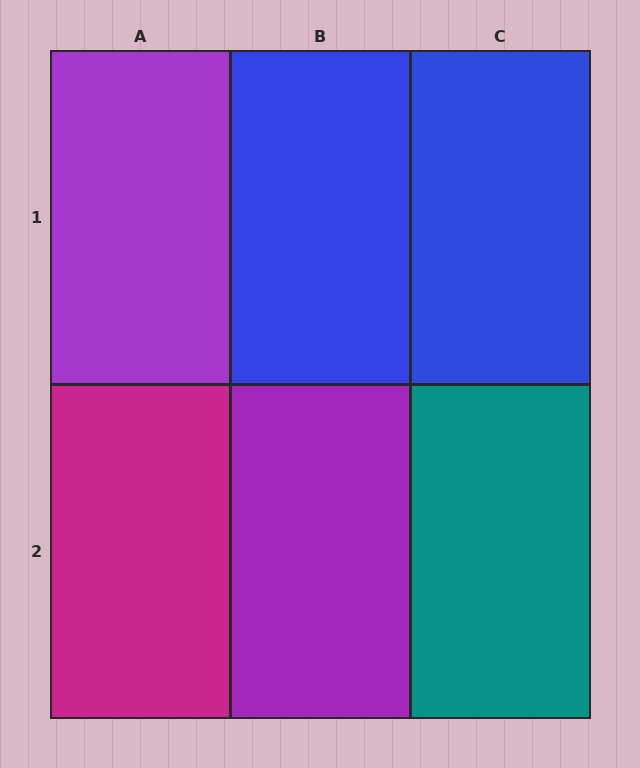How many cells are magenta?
1 cell is magenta.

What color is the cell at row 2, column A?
Magenta.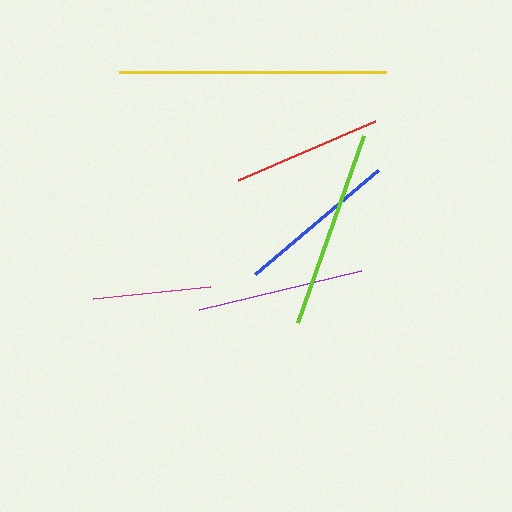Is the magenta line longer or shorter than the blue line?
The blue line is longer than the magenta line.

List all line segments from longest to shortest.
From longest to shortest: yellow, lime, purple, blue, red, magenta.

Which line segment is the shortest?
The magenta line is the shortest at approximately 118 pixels.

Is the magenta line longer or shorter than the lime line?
The lime line is longer than the magenta line.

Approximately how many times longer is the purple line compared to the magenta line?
The purple line is approximately 1.4 times the length of the magenta line.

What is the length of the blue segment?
The blue segment is approximately 161 pixels long.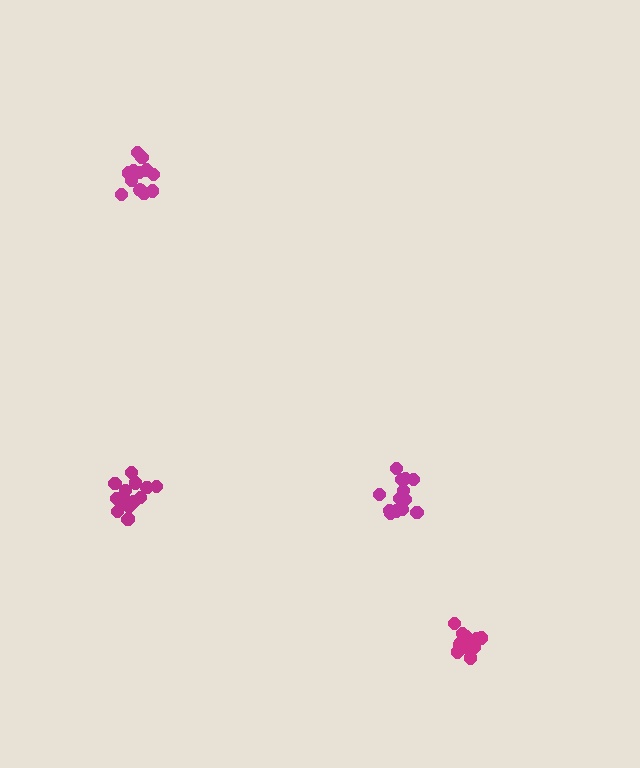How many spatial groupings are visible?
There are 4 spatial groupings.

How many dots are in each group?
Group 1: 13 dots, Group 2: 15 dots, Group 3: 12 dots, Group 4: 12 dots (52 total).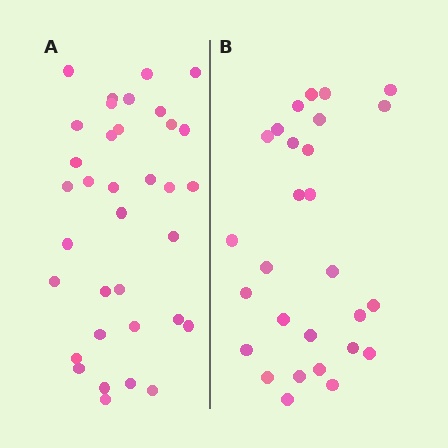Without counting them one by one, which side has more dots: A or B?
Region A (the left region) has more dots.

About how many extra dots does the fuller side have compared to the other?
Region A has roughly 8 or so more dots than region B.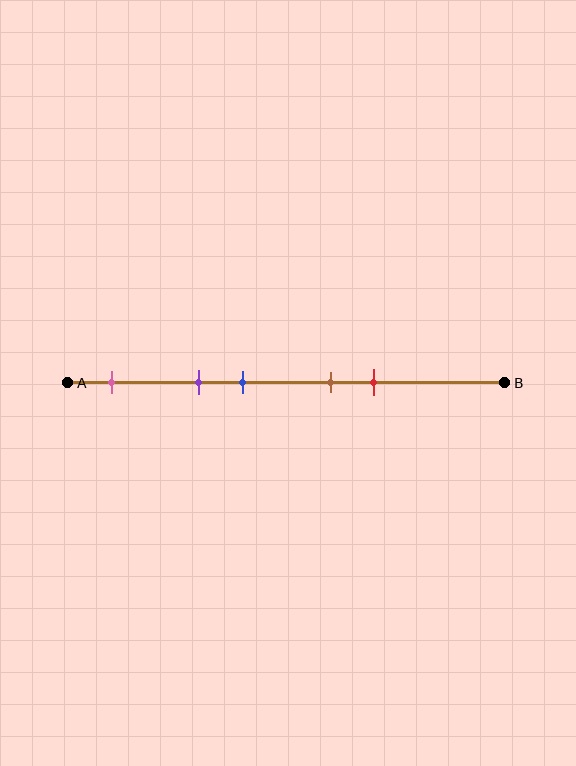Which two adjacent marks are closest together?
The brown and red marks are the closest adjacent pair.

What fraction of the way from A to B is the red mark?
The red mark is approximately 70% (0.7) of the way from A to B.